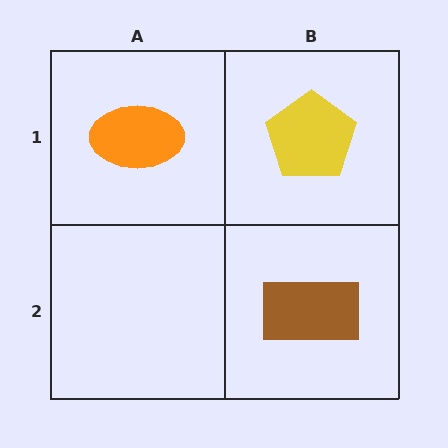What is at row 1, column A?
An orange ellipse.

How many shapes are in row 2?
1 shape.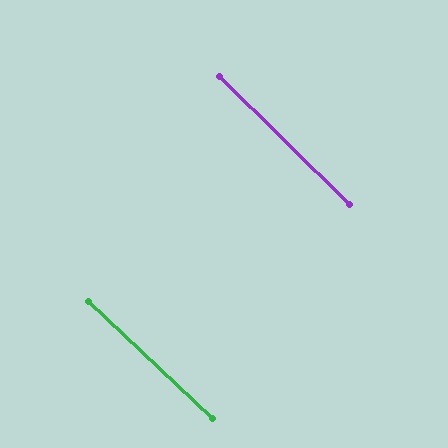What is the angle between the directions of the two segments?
Approximately 1 degree.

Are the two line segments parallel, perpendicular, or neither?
Parallel — their directions differ by only 1.4°.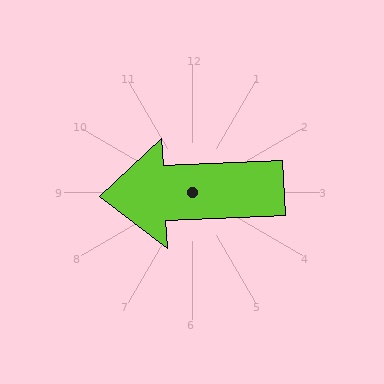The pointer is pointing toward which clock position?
Roughly 9 o'clock.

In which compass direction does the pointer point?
West.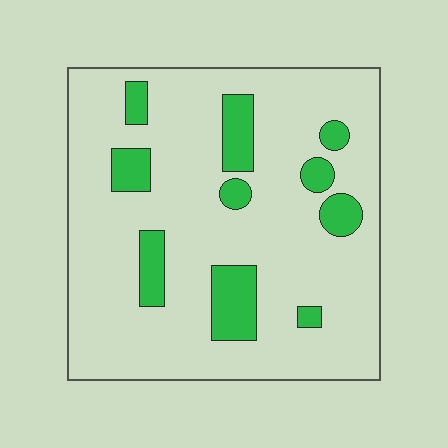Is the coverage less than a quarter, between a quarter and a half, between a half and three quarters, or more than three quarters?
Less than a quarter.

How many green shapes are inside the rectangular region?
10.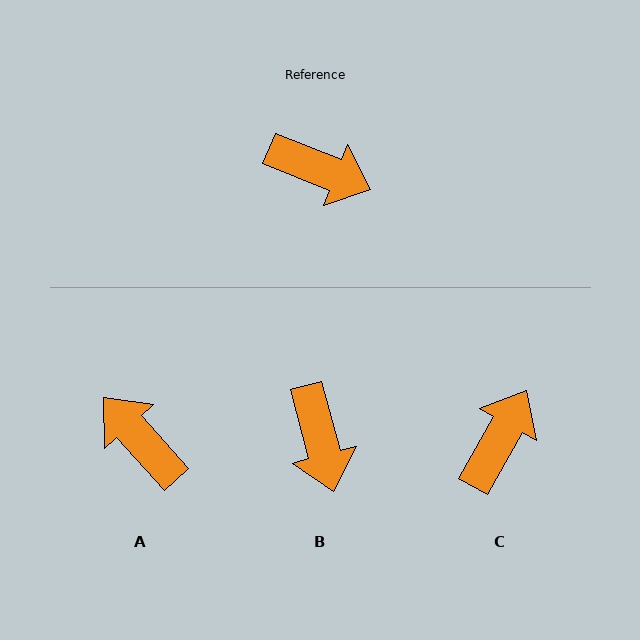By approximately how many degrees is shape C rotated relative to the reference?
Approximately 83 degrees counter-clockwise.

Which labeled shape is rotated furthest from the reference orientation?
A, about 154 degrees away.